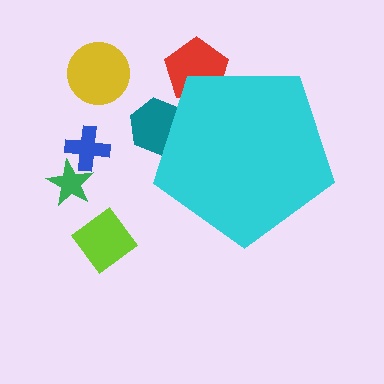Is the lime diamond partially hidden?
No, the lime diamond is fully visible.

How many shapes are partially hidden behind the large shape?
2 shapes are partially hidden.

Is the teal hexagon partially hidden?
Yes, the teal hexagon is partially hidden behind the cyan pentagon.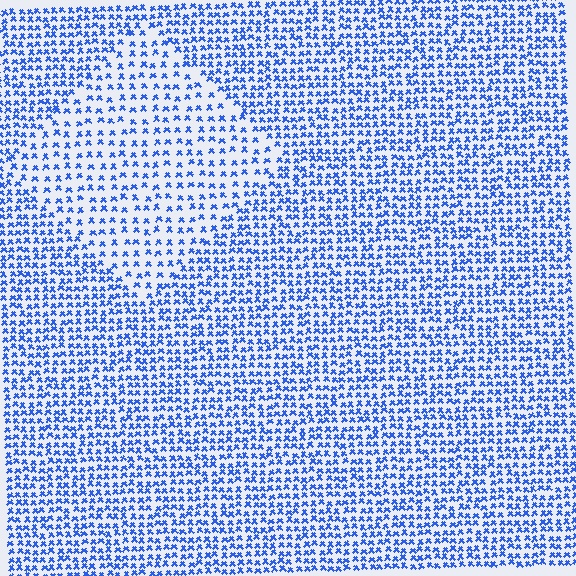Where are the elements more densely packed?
The elements are more densely packed outside the diamond boundary.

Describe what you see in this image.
The image contains small blue elements arranged at two different densities. A diamond-shaped region is visible where the elements are less densely packed than the surrounding area.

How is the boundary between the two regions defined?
The boundary is defined by a change in element density (approximately 1.8x ratio). All elements are the same color, size, and shape.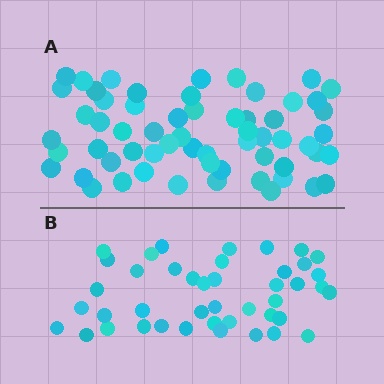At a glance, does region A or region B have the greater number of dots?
Region A (the top region) has more dots.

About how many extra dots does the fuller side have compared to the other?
Region A has approximately 15 more dots than region B.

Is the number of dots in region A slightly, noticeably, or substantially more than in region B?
Region A has noticeably more, but not dramatically so. The ratio is roughly 1.4 to 1.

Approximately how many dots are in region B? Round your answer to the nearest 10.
About 40 dots. (The exact count is 43, which rounds to 40.)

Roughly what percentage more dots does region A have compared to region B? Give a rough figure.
About 40% more.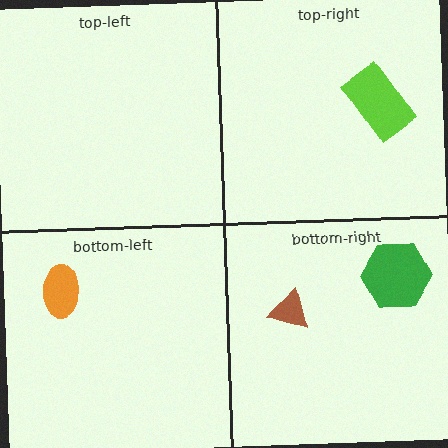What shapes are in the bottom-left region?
The orange ellipse.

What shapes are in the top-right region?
The lime rectangle.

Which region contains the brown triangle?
The bottom-right region.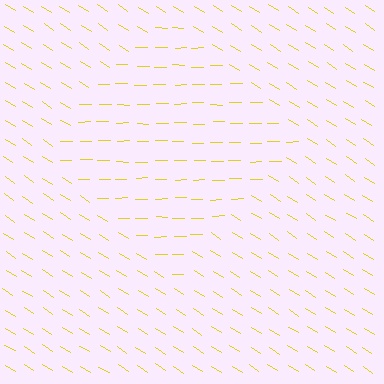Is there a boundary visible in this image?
Yes, there is a texture boundary formed by a change in line orientation.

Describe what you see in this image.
The image is filled with small yellow line segments. A diamond region in the image has lines oriented differently from the surrounding lines, creating a visible texture boundary.